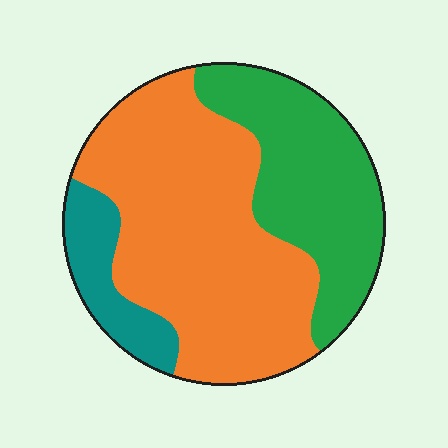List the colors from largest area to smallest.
From largest to smallest: orange, green, teal.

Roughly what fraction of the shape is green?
Green covers about 30% of the shape.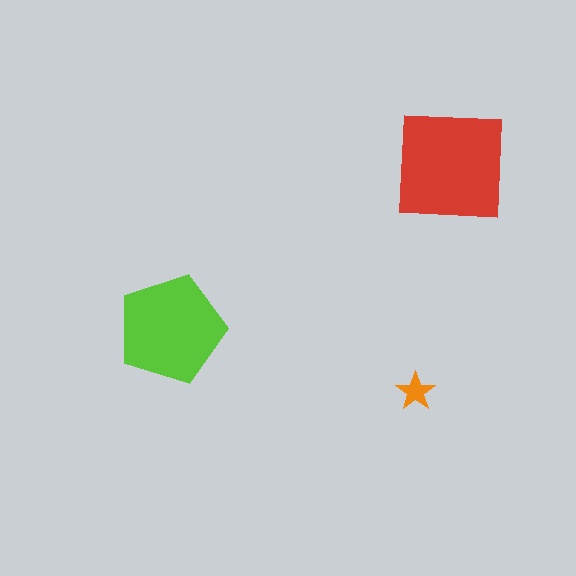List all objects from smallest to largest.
The orange star, the lime pentagon, the red square.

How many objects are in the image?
There are 3 objects in the image.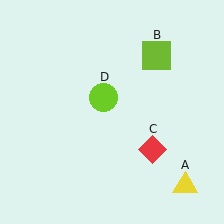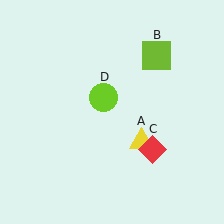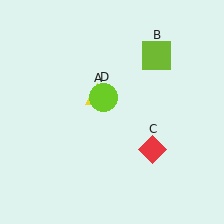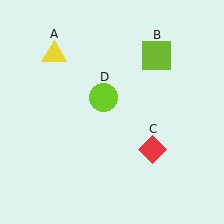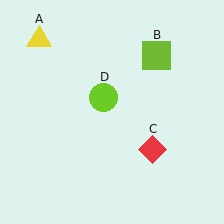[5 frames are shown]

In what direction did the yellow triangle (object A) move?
The yellow triangle (object A) moved up and to the left.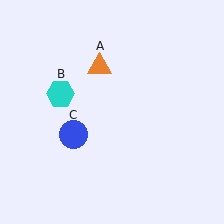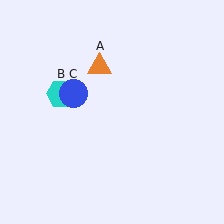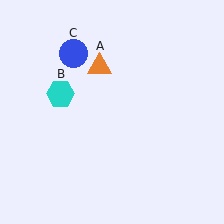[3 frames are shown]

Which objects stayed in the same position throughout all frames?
Orange triangle (object A) and cyan hexagon (object B) remained stationary.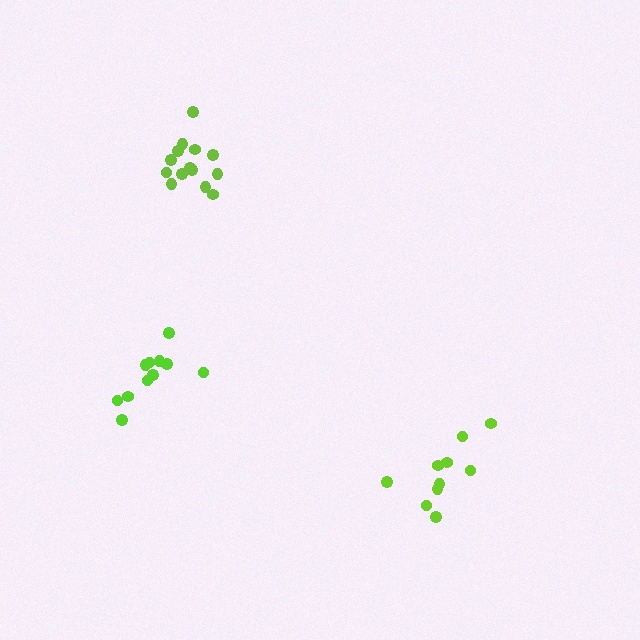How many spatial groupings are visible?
There are 3 spatial groupings.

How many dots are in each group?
Group 1: 14 dots, Group 2: 11 dots, Group 3: 10 dots (35 total).